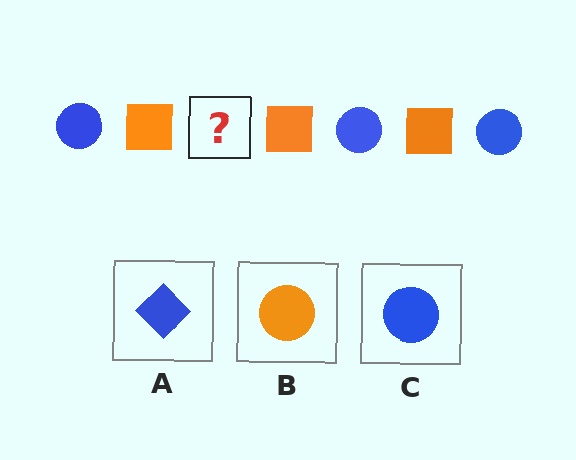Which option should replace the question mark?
Option C.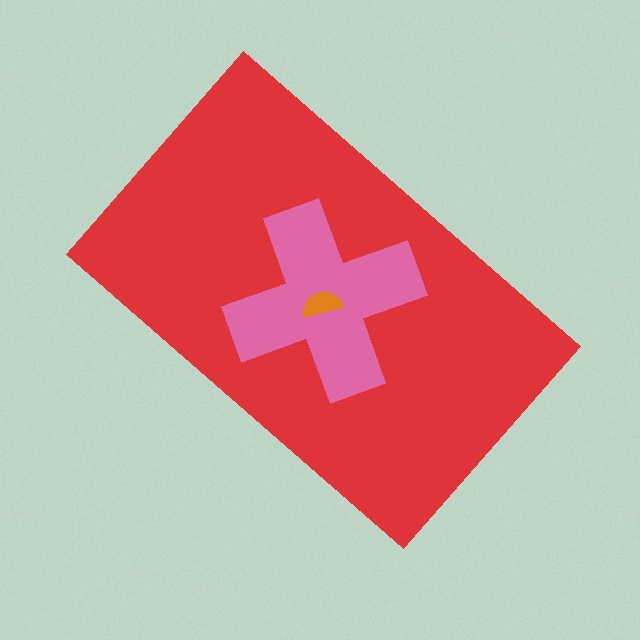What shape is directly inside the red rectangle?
The pink cross.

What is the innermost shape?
The orange semicircle.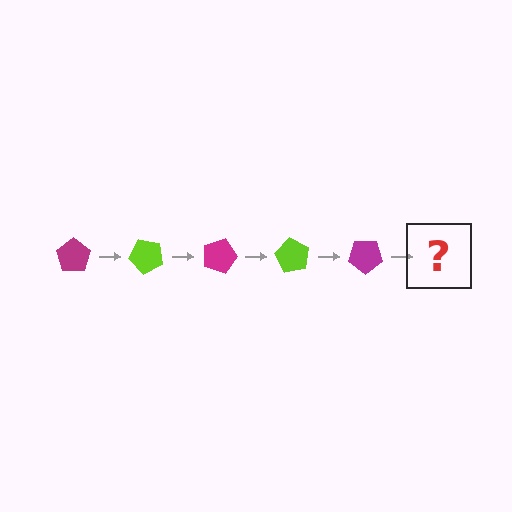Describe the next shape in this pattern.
It should be a lime pentagon, rotated 225 degrees from the start.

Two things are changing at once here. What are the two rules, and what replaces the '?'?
The two rules are that it rotates 45 degrees each step and the color cycles through magenta and lime. The '?' should be a lime pentagon, rotated 225 degrees from the start.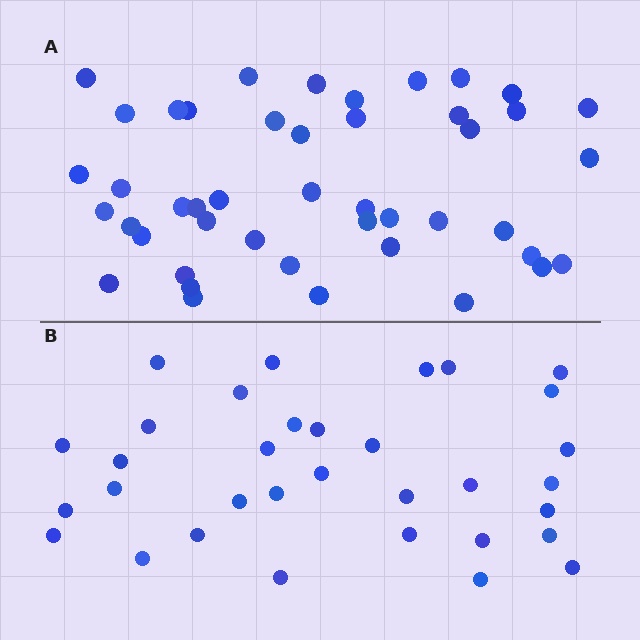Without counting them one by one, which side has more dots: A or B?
Region A (the top region) has more dots.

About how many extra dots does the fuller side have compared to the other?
Region A has roughly 12 or so more dots than region B.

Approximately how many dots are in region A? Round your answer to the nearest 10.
About 40 dots. (The exact count is 45, which rounds to 40.)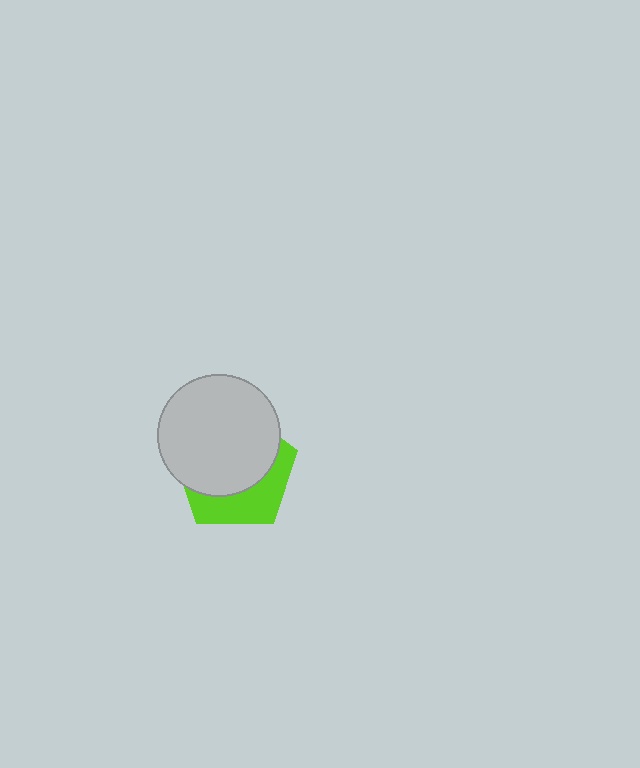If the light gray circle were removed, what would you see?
You would see the complete lime pentagon.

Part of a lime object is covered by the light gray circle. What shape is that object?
It is a pentagon.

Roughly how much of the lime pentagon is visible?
A small part of it is visible (roughly 36%).